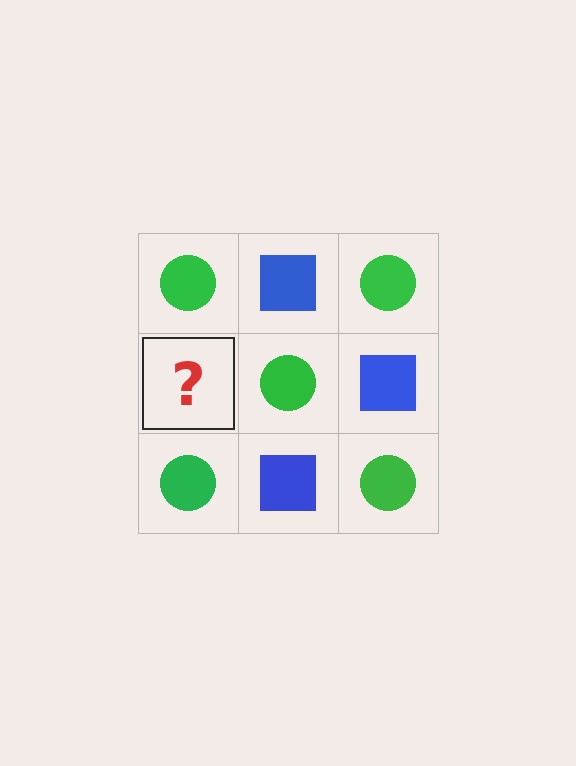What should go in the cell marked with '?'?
The missing cell should contain a blue square.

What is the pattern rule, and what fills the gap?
The rule is that it alternates green circle and blue square in a checkerboard pattern. The gap should be filled with a blue square.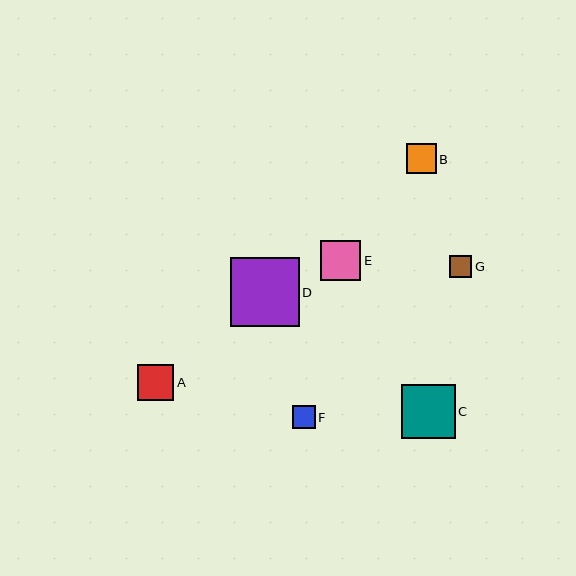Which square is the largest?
Square D is the largest with a size of approximately 69 pixels.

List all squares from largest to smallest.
From largest to smallest: D, C, E, A, B, F, G.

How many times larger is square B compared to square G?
Square B is approximately 1.3 times the size of square G.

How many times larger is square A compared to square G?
Square A is approximately 1.6 times the size of square G.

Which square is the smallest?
Square G is the smallest with a size of approximately 22 pixels.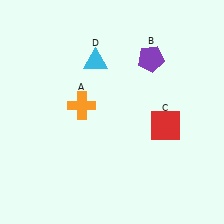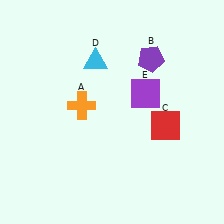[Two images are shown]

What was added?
A purple square (E) was added in Image 2.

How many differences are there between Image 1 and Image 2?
There is 1 difference between the two images.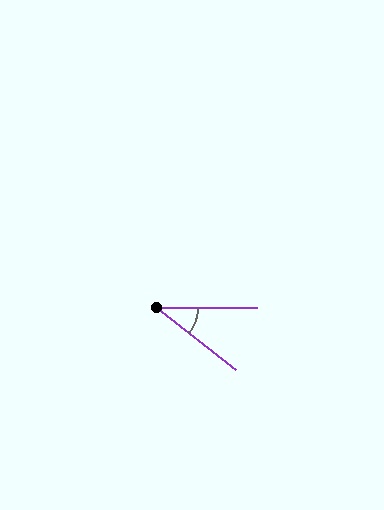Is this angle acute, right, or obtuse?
It is acute.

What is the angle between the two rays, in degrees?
Approximately 38 degrees.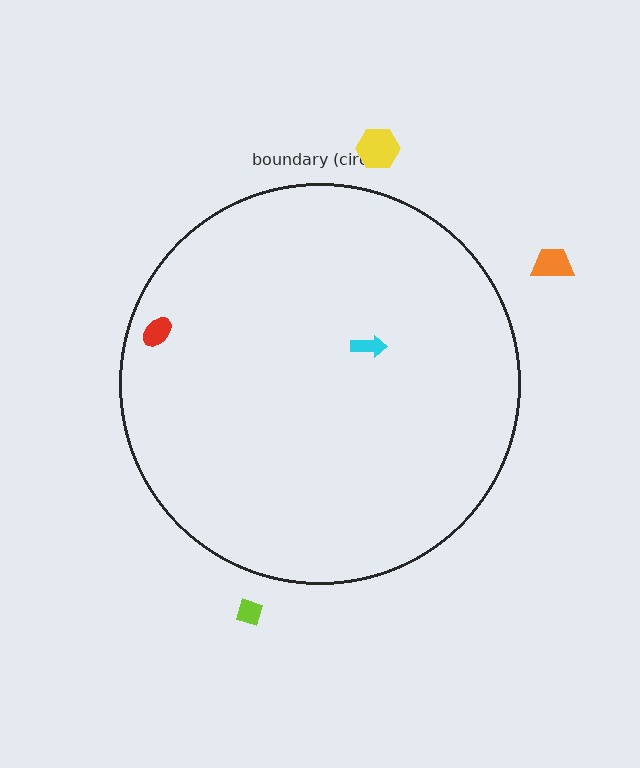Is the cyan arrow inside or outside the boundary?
Inside.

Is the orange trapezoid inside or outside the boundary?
Outside.